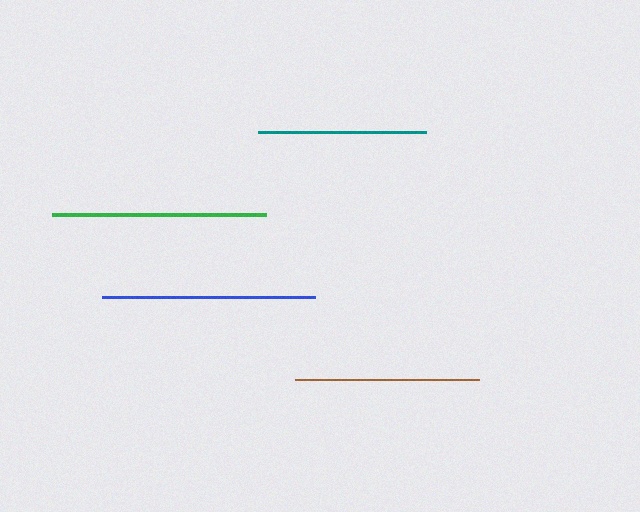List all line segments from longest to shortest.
From longest to shortest: green, blue, brown, teal.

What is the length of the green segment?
The green segment is approximately 214 pixels long.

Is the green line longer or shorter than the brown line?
The green line is longer than the brown line.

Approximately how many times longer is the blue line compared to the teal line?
The blue line is approximately 1.3 times the length of the teal line.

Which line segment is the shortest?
The teal line is the shortest at approximately 168 pixels.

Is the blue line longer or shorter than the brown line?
The blue line is longer than the brown line.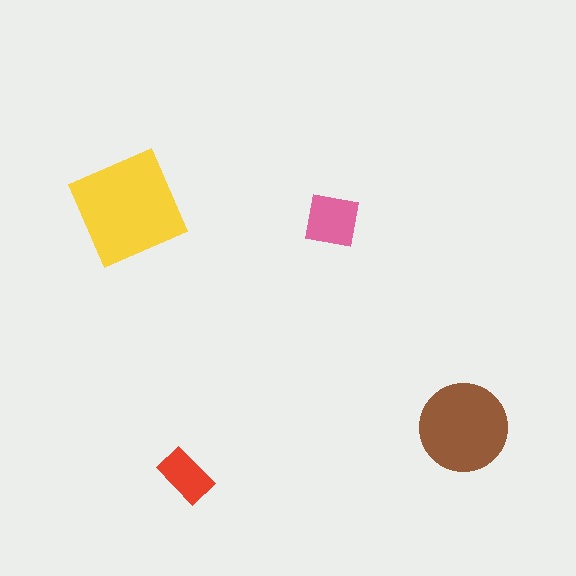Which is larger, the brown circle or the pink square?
The brown circle.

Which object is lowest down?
The red rectangle is bottommost.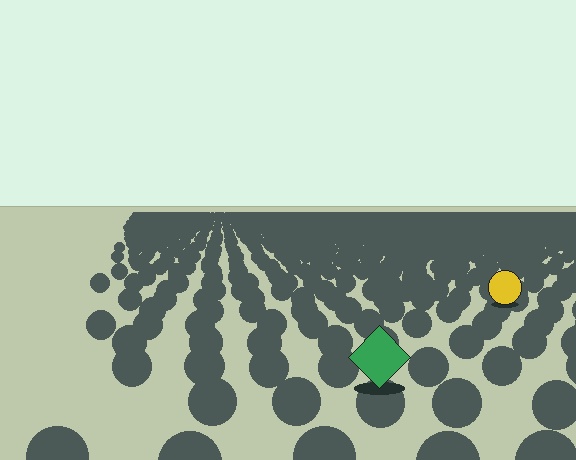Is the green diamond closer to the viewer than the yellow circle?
Yes. The green diamond is closer — you can tell from the texture gradient: the ground texture is coarser near it.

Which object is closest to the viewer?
The green diamond is closest. The texture marks near it are larger and more spread out.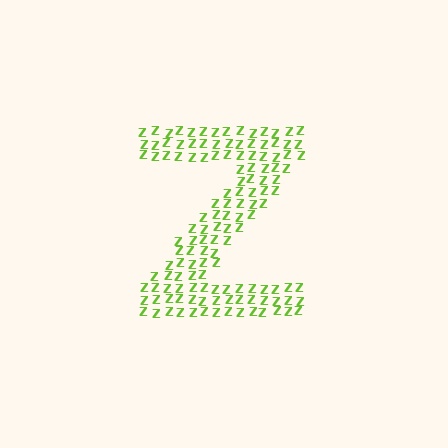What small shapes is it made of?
It is made of small letter Z's.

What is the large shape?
The large shape is the letter Z.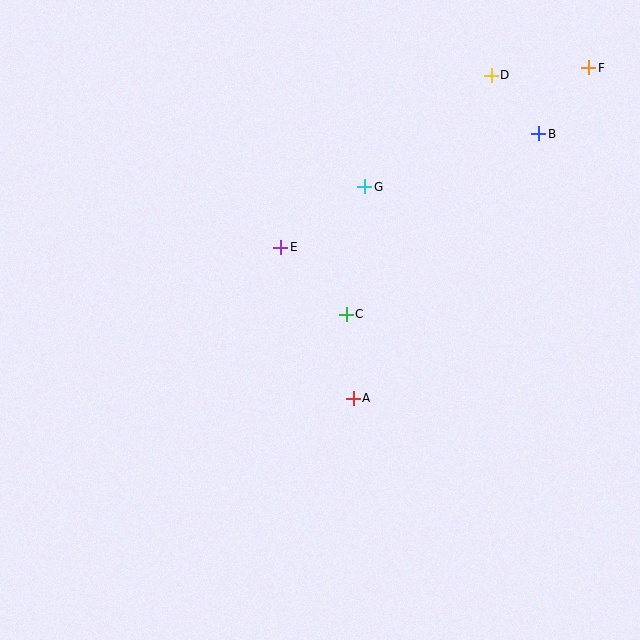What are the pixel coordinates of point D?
Point D is at (491, 75).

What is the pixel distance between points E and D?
The distance between E and D is 272 pixels.